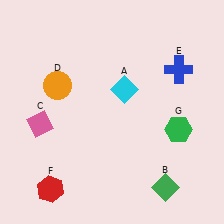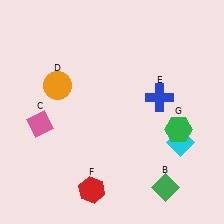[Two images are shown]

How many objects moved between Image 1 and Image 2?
3 objects moved between the two images.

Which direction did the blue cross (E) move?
The blue cross (E) moved down.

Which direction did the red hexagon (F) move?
The red hexagon (F) moved right.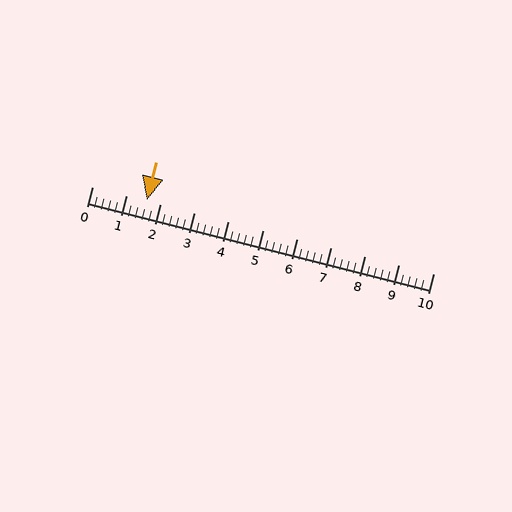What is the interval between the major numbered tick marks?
The major tick marks are spaced 1 units apart.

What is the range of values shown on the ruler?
The ruler shows values from 0 to 10.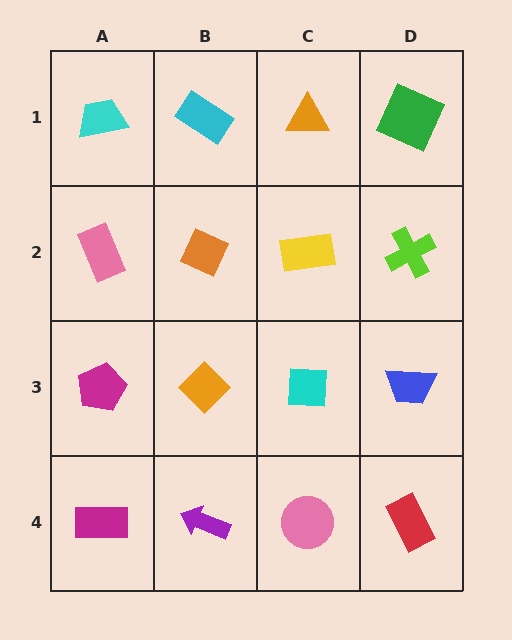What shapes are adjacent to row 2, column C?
An orange triangle (row 1, column C), a cyan square (row 3, column C), an orange diamond (row 2, column B), a lime cross (row 2, column D).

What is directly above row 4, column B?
An orange diamond.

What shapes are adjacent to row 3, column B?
An orange diamond (row 2, column B), a purple arrow (row 4, column B), a magenta pentagon (row 3, column A), a cyan square (row 3, column C).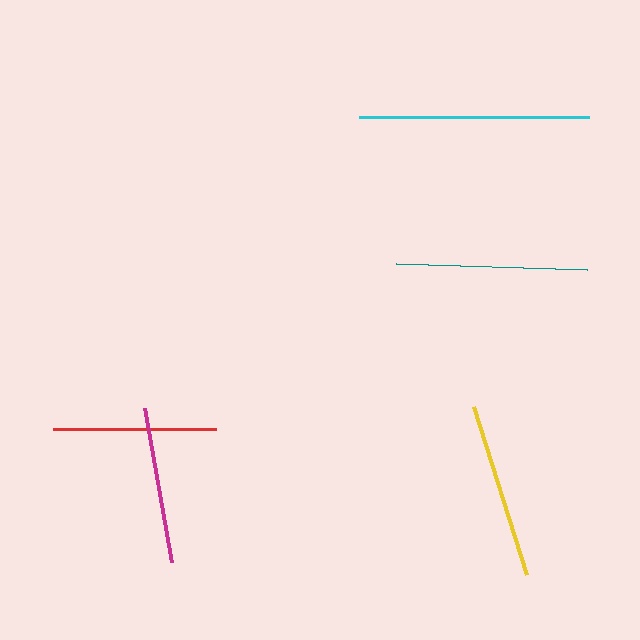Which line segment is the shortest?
The magenta line is the shortest at approximately 156 pixels.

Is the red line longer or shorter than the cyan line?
The cyan line is longer than the red line.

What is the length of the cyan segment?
The cyan segment is approximately 230 pixels long.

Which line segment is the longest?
The cyan line is the longest at approximately 230 pixels.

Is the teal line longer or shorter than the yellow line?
The teal line is longer than the yellow line.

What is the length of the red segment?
The red segment is approximately 163 pixels long.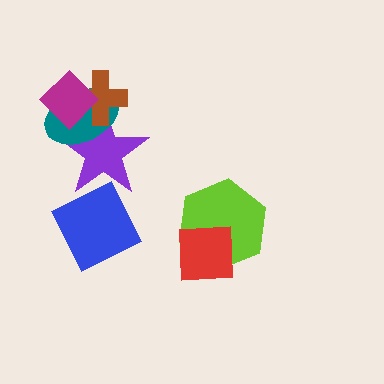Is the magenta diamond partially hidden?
No, no other shape covers it.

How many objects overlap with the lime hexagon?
1 object overlaps with the lime hexagon.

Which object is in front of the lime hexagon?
The red square is in front of the lime hexagon.